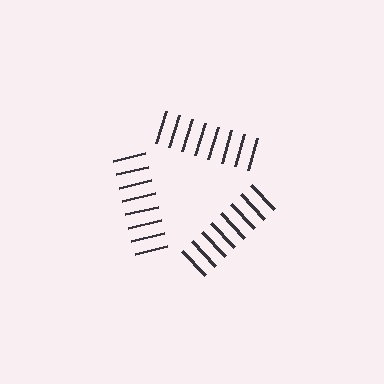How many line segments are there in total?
24 — 8 along each of the 3 edges.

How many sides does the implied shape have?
3 sides — the line-ends trace a triangle.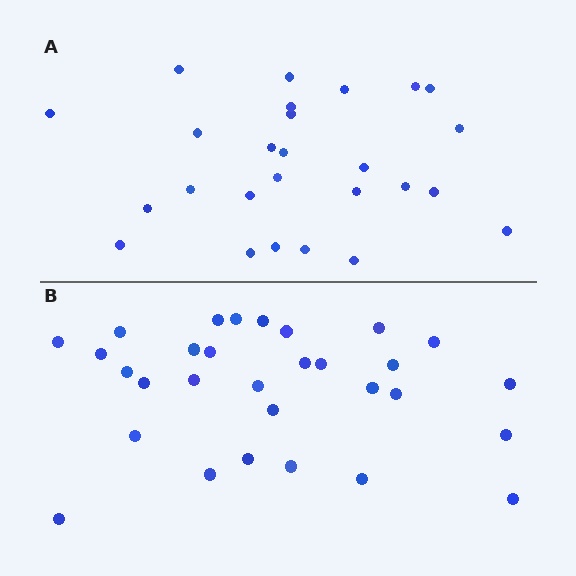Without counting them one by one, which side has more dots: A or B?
Region B (the bottom region) has more dots.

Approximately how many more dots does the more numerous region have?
Region B has about 4 more dots than region A.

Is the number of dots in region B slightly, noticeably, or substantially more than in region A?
Region B has only slightly more — the two regions are fairly close. The ratio is roughly 1.2 to 1.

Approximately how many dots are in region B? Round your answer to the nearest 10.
About 30 dots.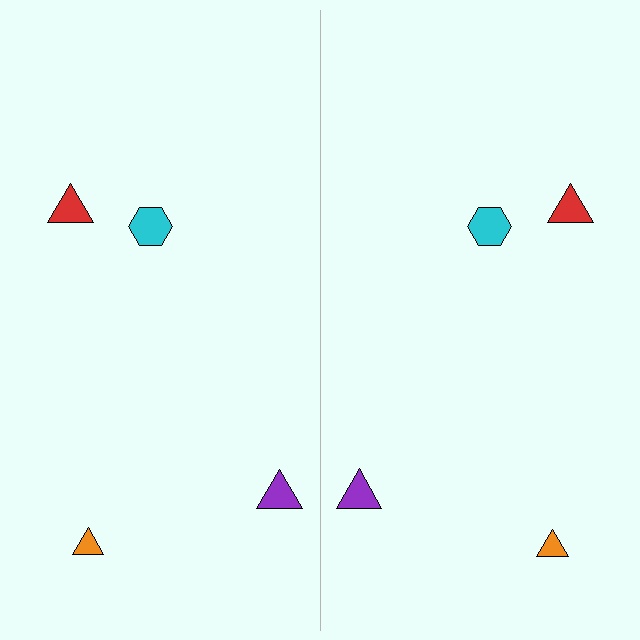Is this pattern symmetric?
Yes, this pattern has bilateral (reflection) symmetry.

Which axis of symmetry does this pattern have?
The pattern has a vertical axis of symmetry running through the center of the image.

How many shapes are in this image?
There are 8 shapes in this image.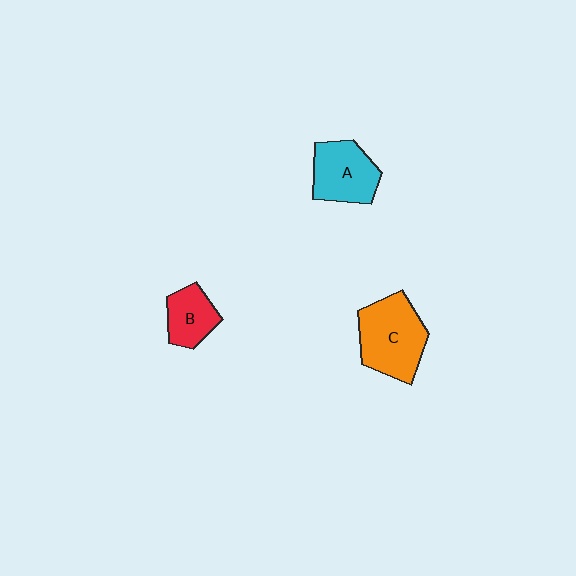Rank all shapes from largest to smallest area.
From largest to smallest: C (orange), A (cyan), B (red).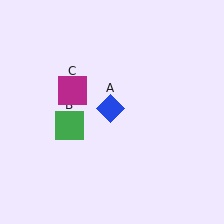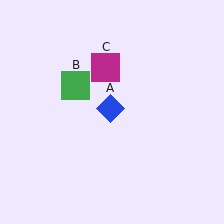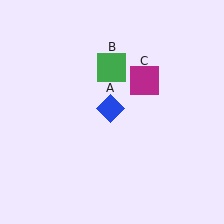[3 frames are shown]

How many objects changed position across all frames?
2 objects changed position: green square (object B), magenta square (object C).